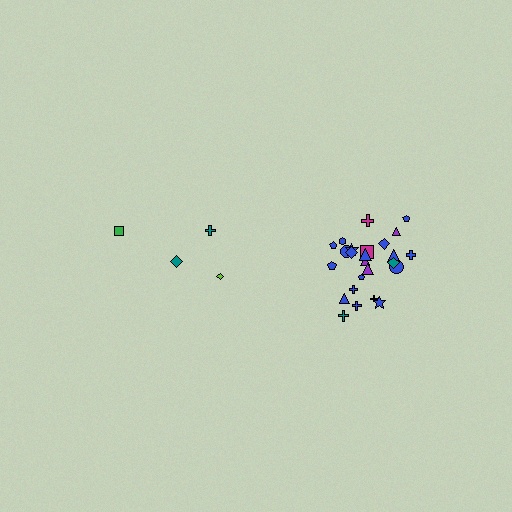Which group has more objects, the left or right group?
The right group.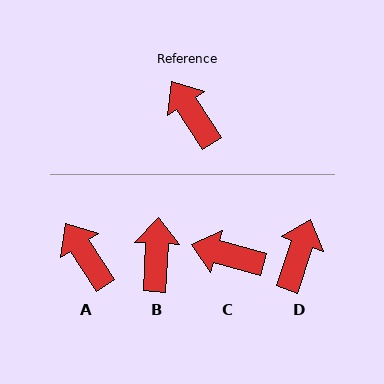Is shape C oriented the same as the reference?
No, it is off by about 41 degrees.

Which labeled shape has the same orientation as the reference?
A.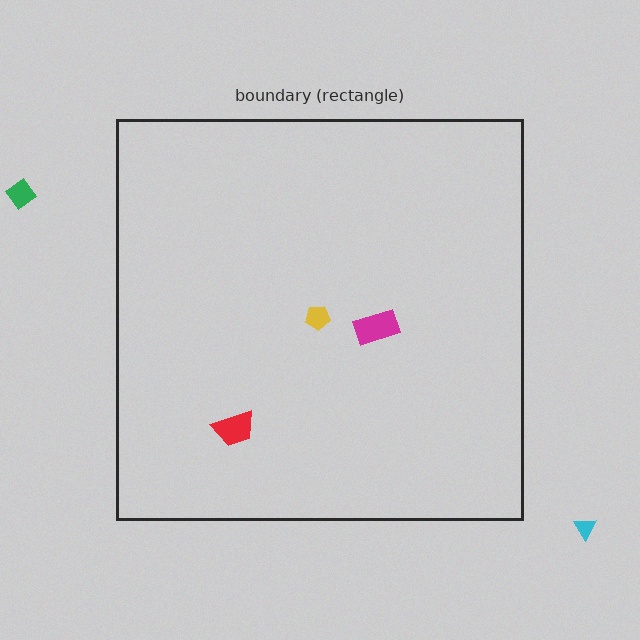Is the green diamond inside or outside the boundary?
Outside.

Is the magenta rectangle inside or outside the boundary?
Inside.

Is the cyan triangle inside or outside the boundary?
Outside.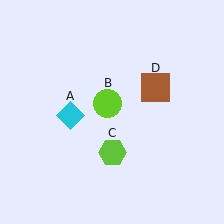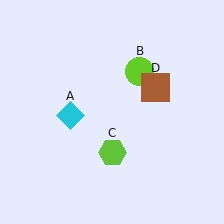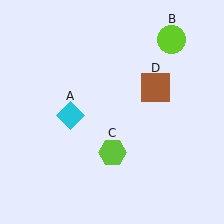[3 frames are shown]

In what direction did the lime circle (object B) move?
The lime circle (object B) moved up and to the right.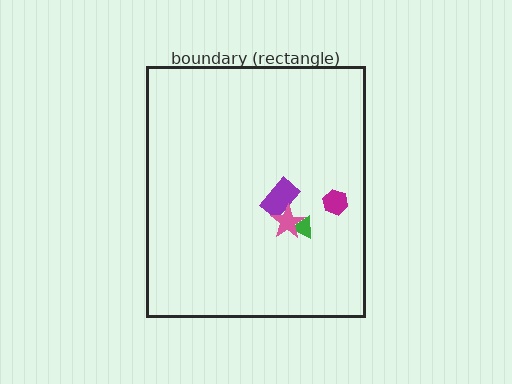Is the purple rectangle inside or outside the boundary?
Inside.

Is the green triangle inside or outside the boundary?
Inside.